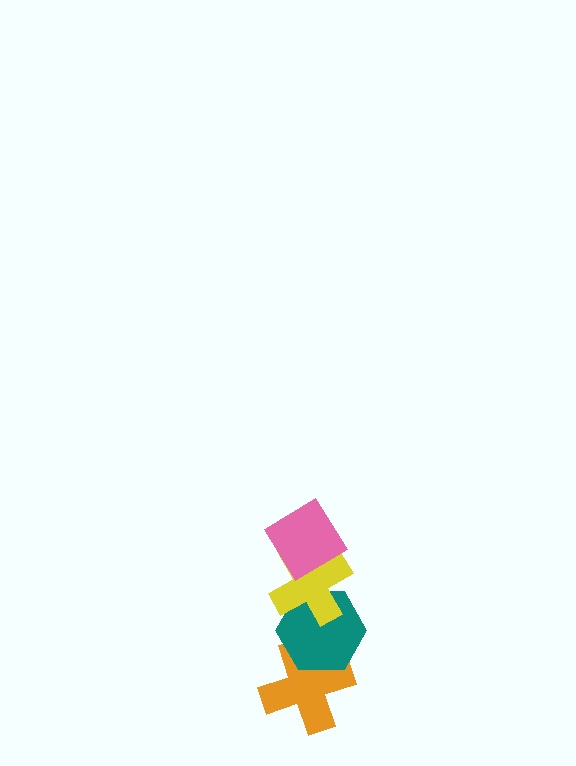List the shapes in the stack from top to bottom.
From top to bottom: the pink diamond, the yellow cross, the teal hexagon, the orange cross.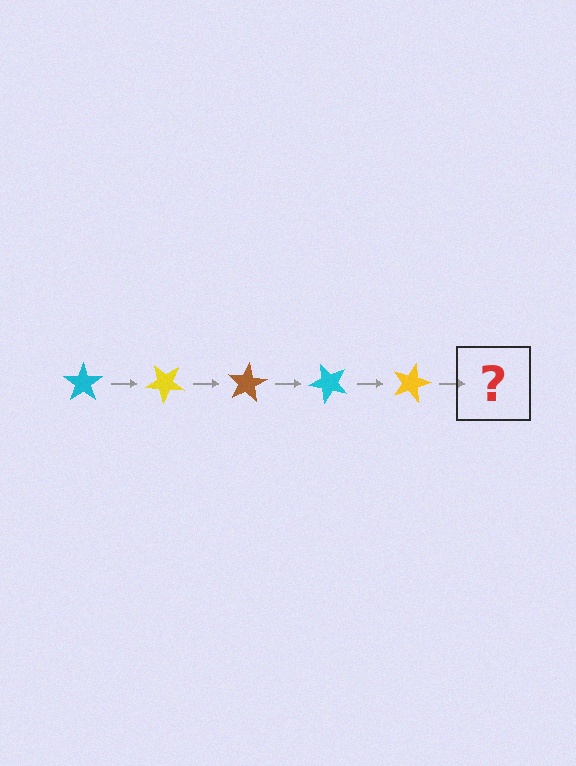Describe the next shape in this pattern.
It should be a brown star, rotated 200 degrees from the start.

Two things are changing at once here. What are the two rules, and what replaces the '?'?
The two rules are that it rotates 40 degrees each step and the color cycles through cyan, yellow, and brown. The '?' should be a brown star, rotated 200 degrees from the start.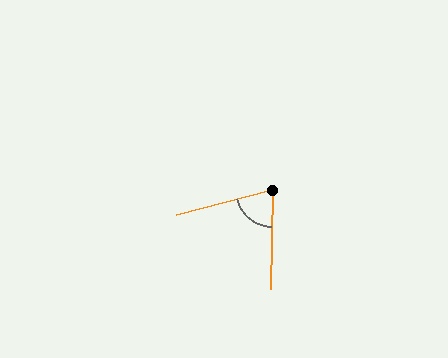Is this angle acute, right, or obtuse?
It is acute.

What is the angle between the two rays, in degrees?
Approximately 74 degrees.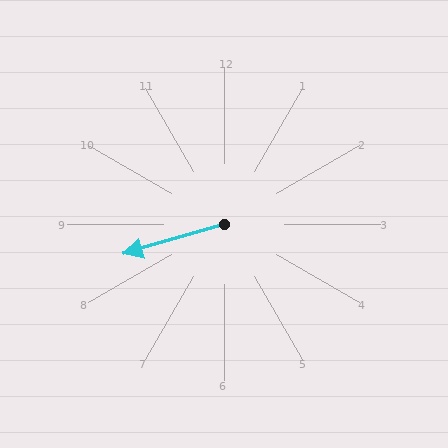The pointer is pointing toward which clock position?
Roughly 8 o'clock.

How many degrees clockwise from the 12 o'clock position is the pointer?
Approximately 253 degrees.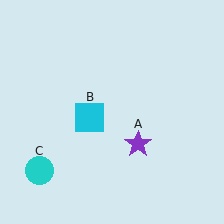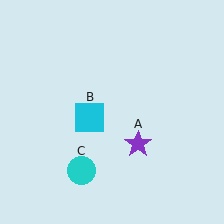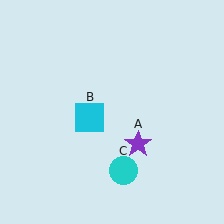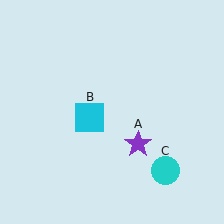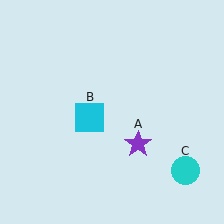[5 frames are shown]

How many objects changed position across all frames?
1 object changed position: cyan circle (object C).